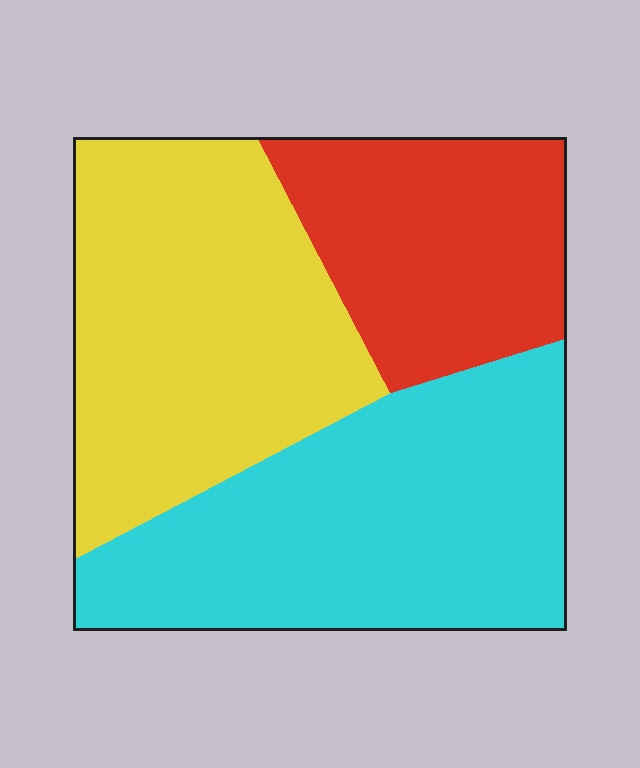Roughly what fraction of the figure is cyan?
Cyan covers around 40% of the figure.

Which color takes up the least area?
Red, at roughly 25%.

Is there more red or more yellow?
Yellow.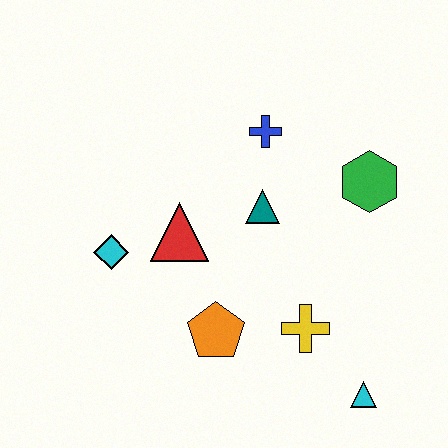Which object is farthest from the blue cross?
The cyan triangle is farthest from the blue cross.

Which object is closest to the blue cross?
The teal triangle is closest to the blue cross.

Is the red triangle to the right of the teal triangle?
No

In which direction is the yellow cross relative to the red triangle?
The yellow cross is to the right of the red triangle.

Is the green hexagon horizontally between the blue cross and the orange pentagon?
No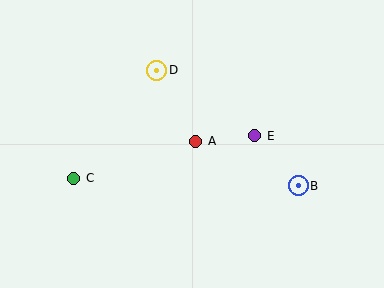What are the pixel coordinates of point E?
Point E is at (255, 136).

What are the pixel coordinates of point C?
Point C is at (74, 179).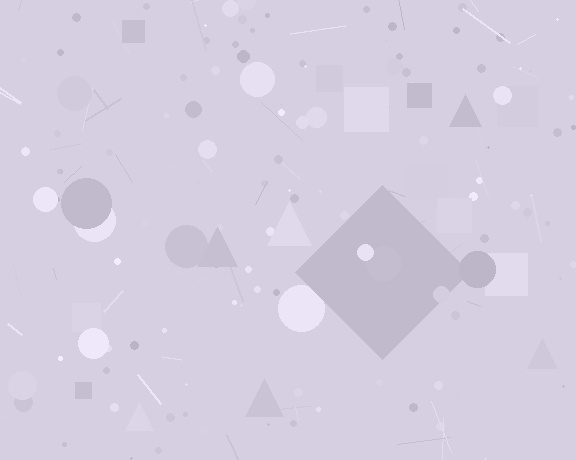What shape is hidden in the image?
A diamond is hidden in the image.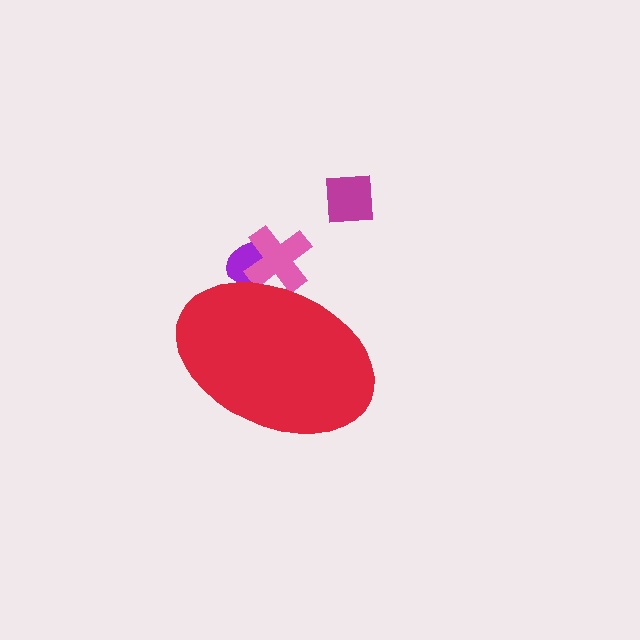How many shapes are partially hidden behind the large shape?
2 shapes are partially hidden.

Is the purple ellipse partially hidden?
Yes, the purple ellipse is partially hidden behind the red ellipse.